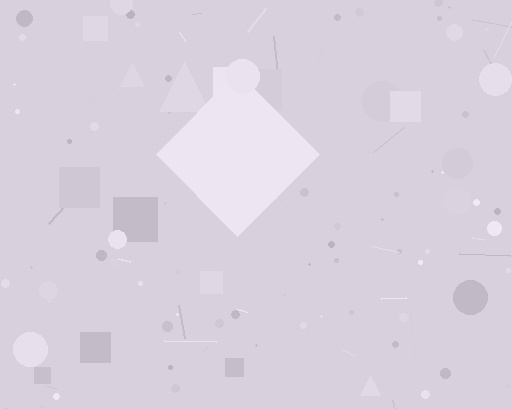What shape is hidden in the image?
A diamond is hidden in the image.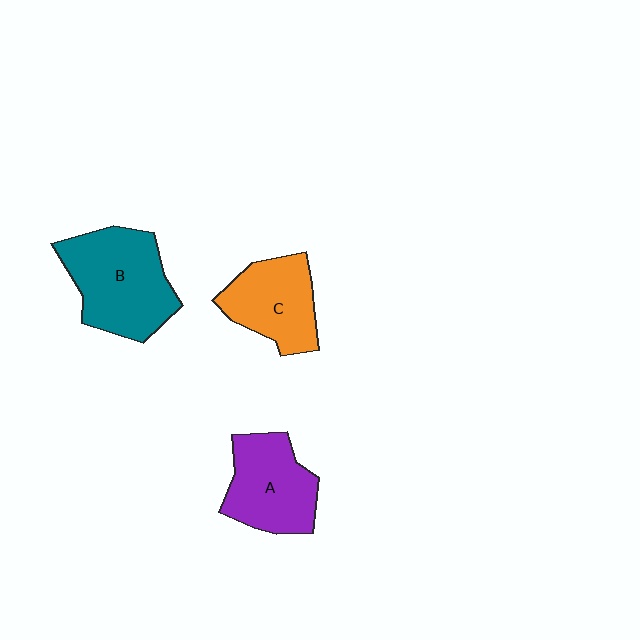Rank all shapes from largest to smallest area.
From largest to smallest: B (teal), A (purple), C (orange).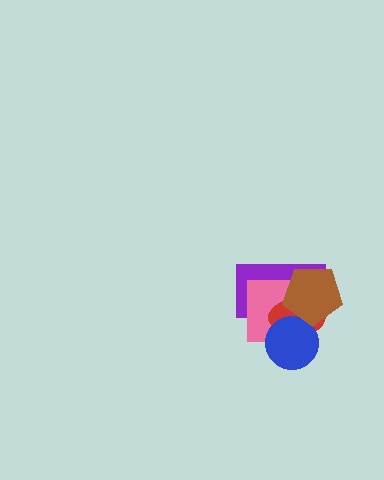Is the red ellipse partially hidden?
Yes, it is partially covered by another shape.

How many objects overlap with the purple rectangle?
4 objects overlap with the purple rectangle.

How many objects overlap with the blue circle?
3 objects overlap with the blue circle.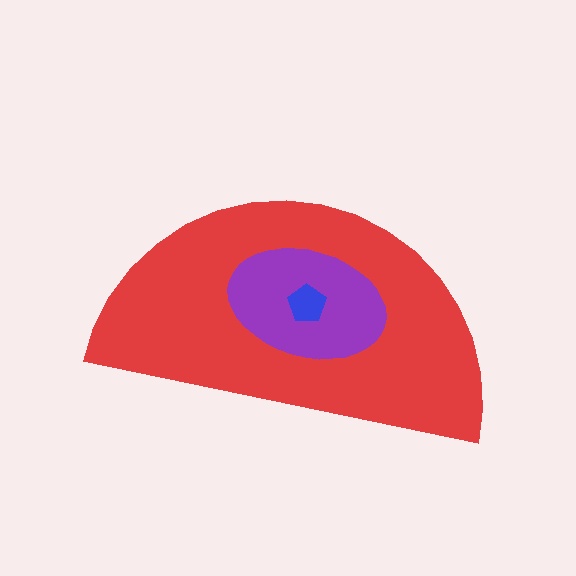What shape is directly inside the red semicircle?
The purple ellipse.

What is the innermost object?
The blue pentagon.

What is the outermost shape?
The red semicircle.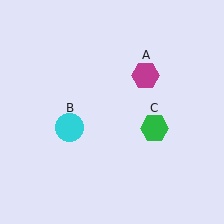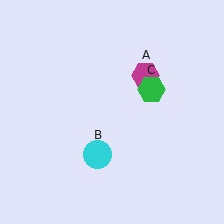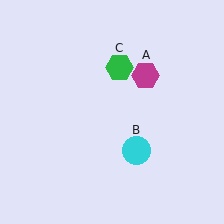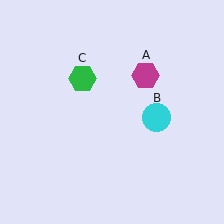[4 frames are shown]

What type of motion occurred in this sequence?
The cyan circle (object B), green hexagon (object C) rotated counterclockwise around the center of the scene.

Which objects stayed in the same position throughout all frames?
Magenta hexagon (object A) remained stationary.